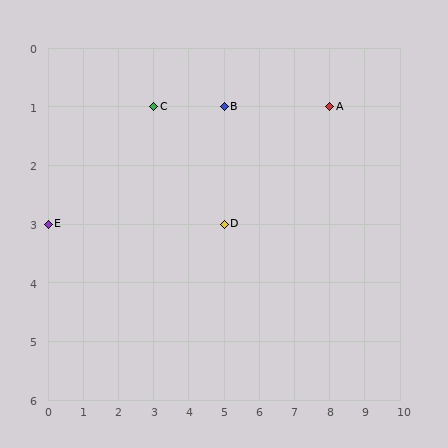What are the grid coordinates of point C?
Point C is at grid coordinates (3, 1).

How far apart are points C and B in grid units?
Points C and B are 2 columns apart.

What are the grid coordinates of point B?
Point B is at grid coordinates (5, 1).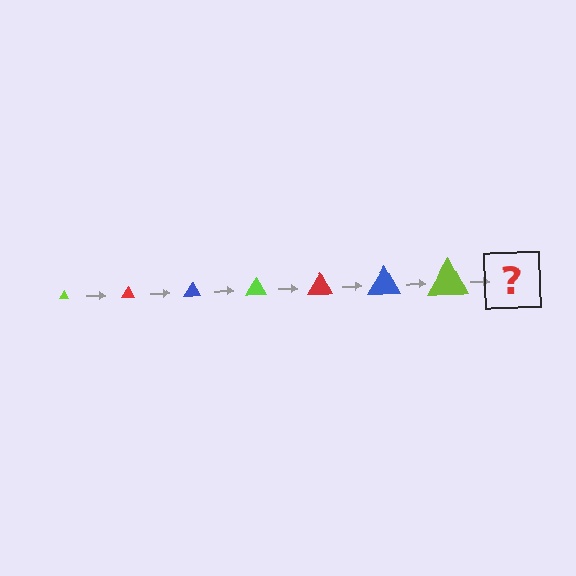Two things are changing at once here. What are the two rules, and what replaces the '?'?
The two rules are that the triangle grows larger each step and the color cycles through lime, red, and blue. The '?' should be a red triangle, larger than the previous one.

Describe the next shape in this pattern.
It should be a red triangle, larger than the previous one.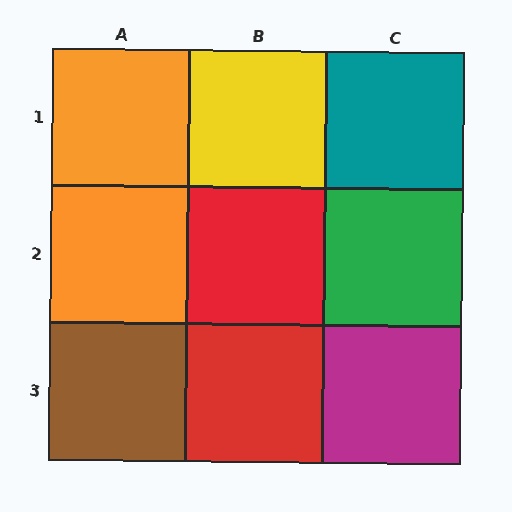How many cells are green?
1 cell is green.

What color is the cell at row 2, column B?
Red.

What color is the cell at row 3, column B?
Red.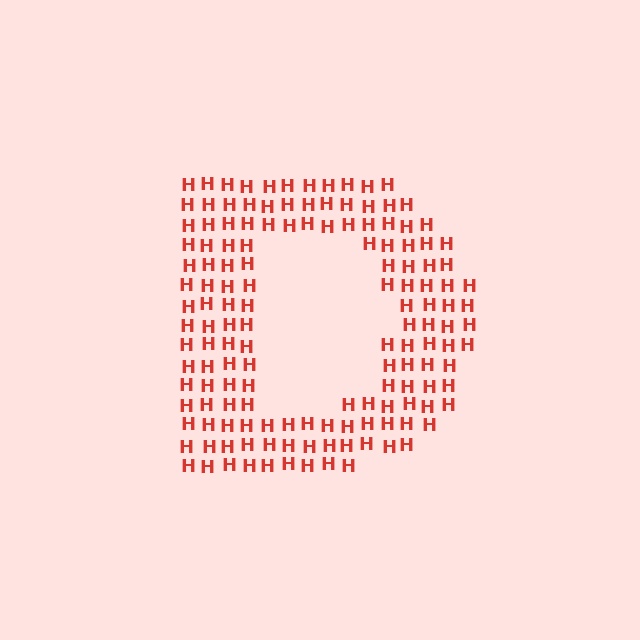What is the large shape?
The large shape is the letter D.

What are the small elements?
The small elements are letter H's.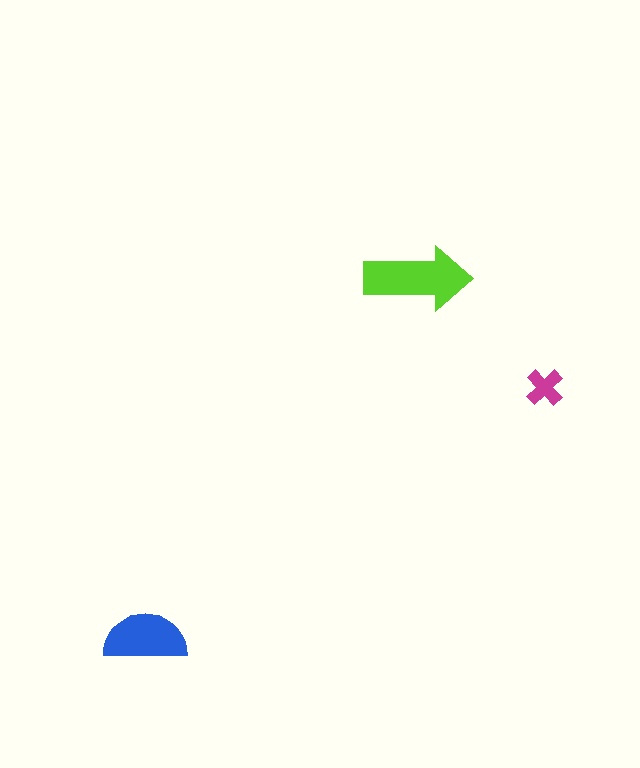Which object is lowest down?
The blue semicircle is bottommost.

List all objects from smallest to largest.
The magenta cross, the blue semicircle, the lime arrow.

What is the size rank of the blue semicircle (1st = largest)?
2nd.